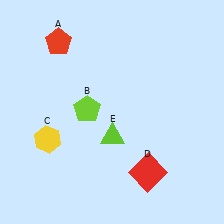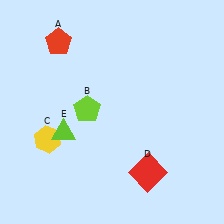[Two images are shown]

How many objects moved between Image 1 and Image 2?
1 object moved between the two images.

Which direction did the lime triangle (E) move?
The lime triangle (E) moved left.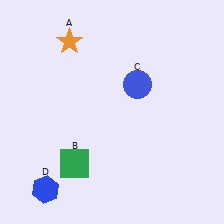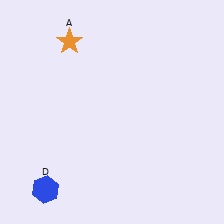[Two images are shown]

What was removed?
The blue circle (C), the green square (B) were removed in Image 2.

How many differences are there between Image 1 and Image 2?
There are 2 differences between the two images.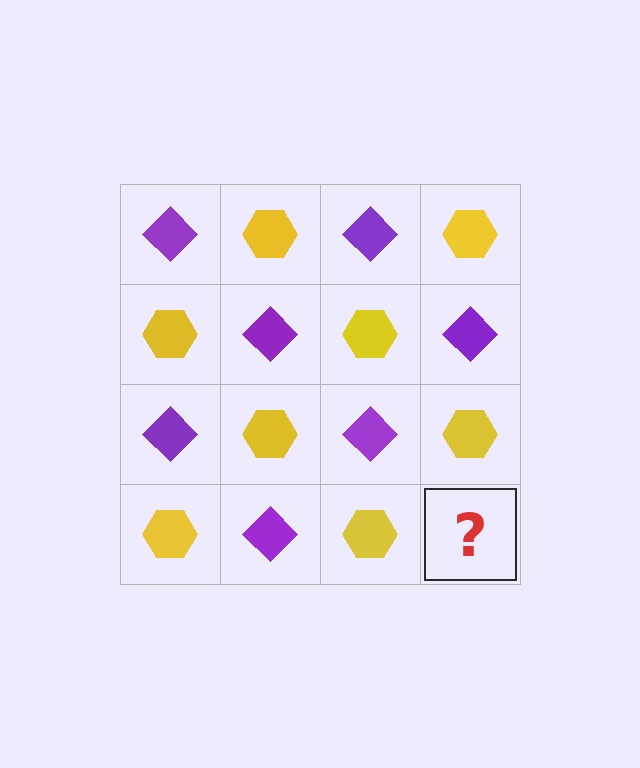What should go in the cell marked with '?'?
The missing cell should contain a purple diamond.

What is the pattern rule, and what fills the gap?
The rule is that it alternates purple diamond and yellow hexagon in a checkerboard pattern. The gap should be filled with a purple diamond.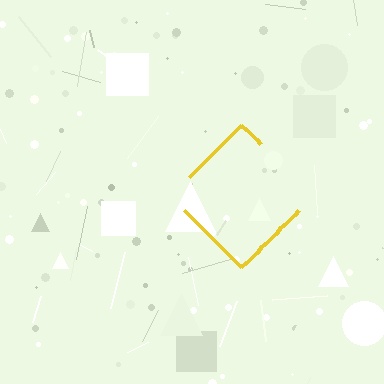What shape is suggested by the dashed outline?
The dashed outline suggests a diamond.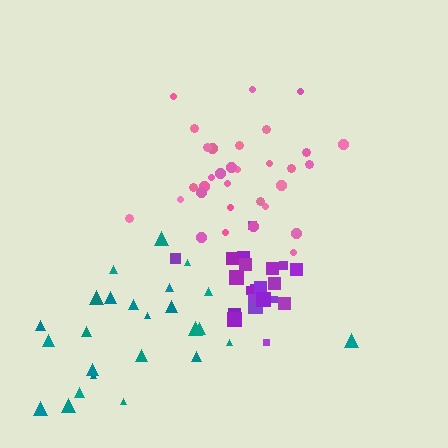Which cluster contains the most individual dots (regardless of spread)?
Pink (33).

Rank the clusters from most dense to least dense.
purple, pink, teal.